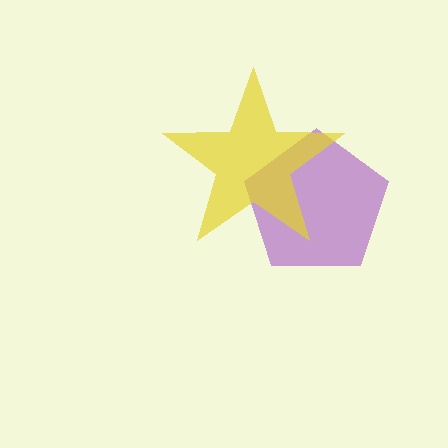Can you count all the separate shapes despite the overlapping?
Yes, there are 2 separate shapes.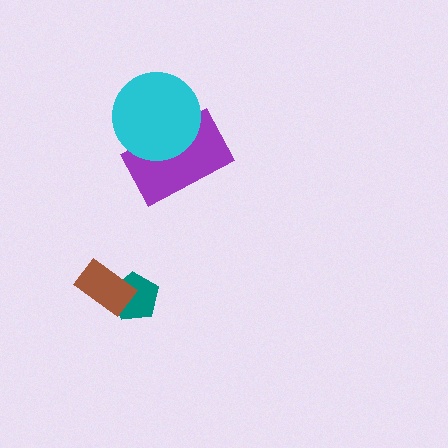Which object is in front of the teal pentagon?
The brown rectangle is in front of the teal pentagon.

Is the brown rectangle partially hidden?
No, no other shape covers it.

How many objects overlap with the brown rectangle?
1 object overlaps with the brown rectangle.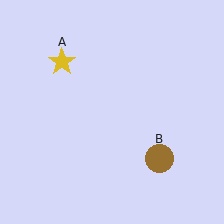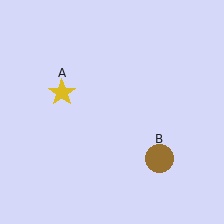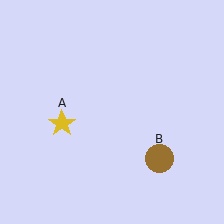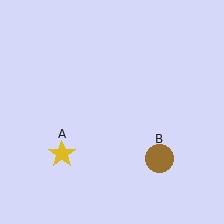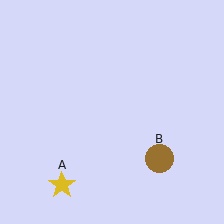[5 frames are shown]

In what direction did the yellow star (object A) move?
The yellow star (object A) moved down.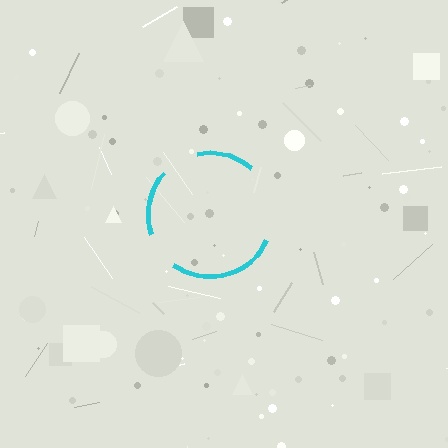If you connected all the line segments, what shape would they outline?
They would outline a circle.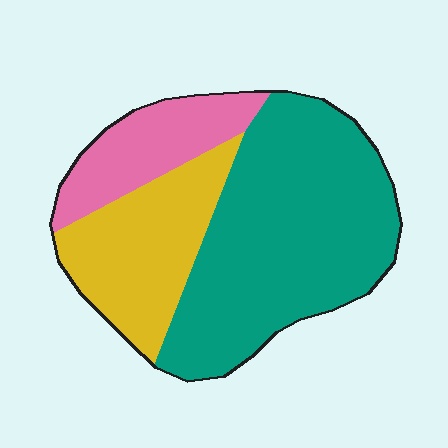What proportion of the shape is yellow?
Yellow covers about 25% of the shape.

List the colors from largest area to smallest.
From largest to smallest: teal, yellow, pink.